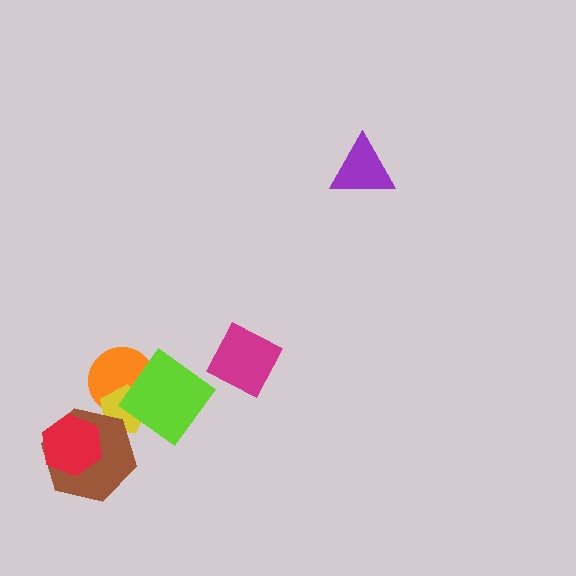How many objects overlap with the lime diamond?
2 objects overlap with the lime diamond.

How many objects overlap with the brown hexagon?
2 objects overlap with the brown hexagon.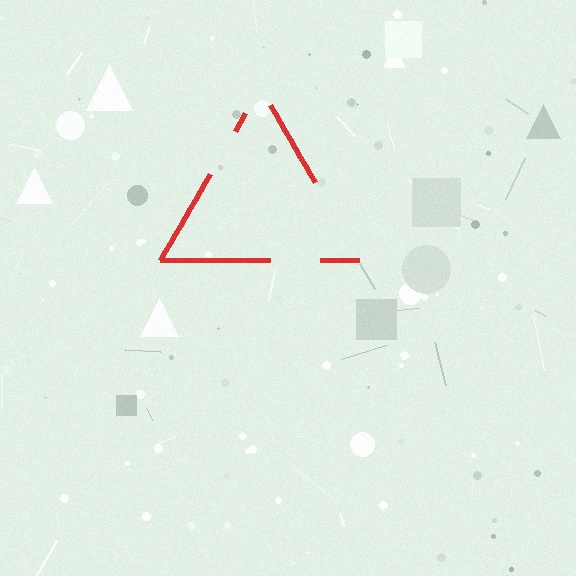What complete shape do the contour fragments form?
The contour fragments form a triangle.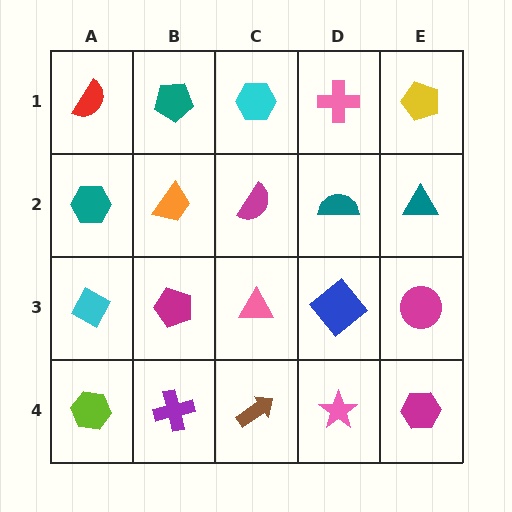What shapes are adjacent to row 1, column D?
A teal semicircle (row 2, column D), a cyan hexagon (row 1, column C), a yellow pentagon (row 1, column E).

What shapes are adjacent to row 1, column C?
A magenta semicircle (row 2, column C), a teal pentagon (row 1, column B), a pink cross (row 1, column D).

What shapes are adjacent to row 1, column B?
An orange trapezoid (row 2, column B), a red semicircle (row 1, column A), a cyan hexagon (row 1, column C).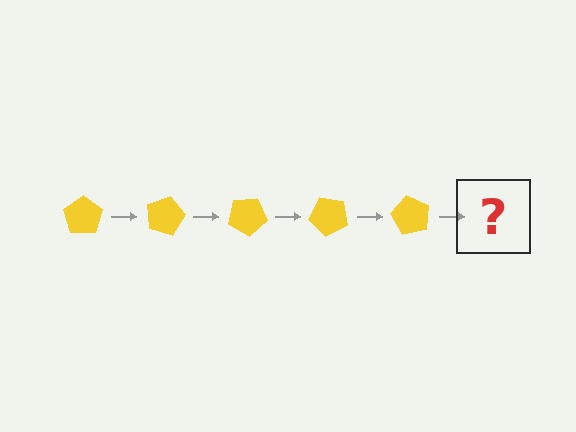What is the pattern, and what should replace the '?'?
The pattern is that the pentagon rotates 15 degrees each step. The '?' should be a yellow pentagon rotated 75 degrees.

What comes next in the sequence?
The next element should be a yellow pentagon rotated 75 degrees.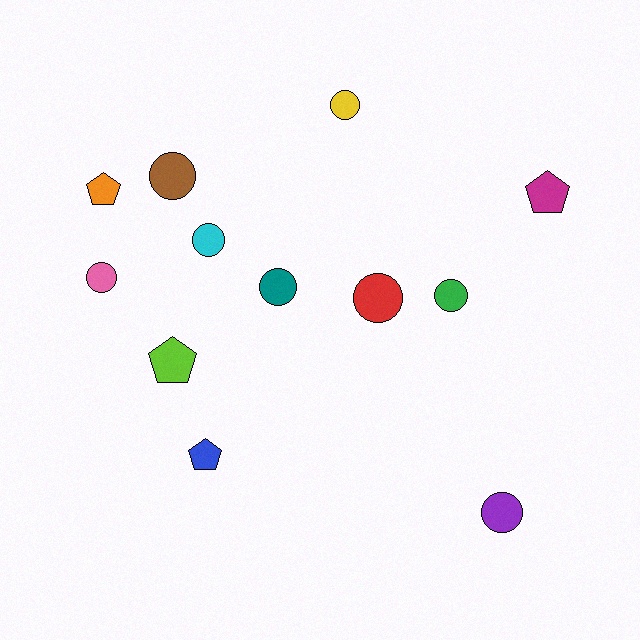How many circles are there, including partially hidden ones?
There are 8 circles.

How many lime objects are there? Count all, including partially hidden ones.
There is 1 lime object.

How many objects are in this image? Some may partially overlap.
There are 12 objects.